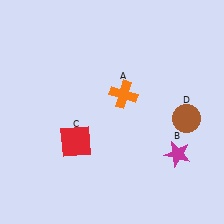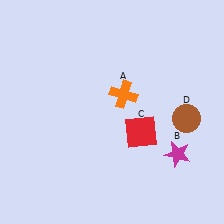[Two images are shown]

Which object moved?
The red square (C) moved right.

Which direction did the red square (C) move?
The red square (C) moved right.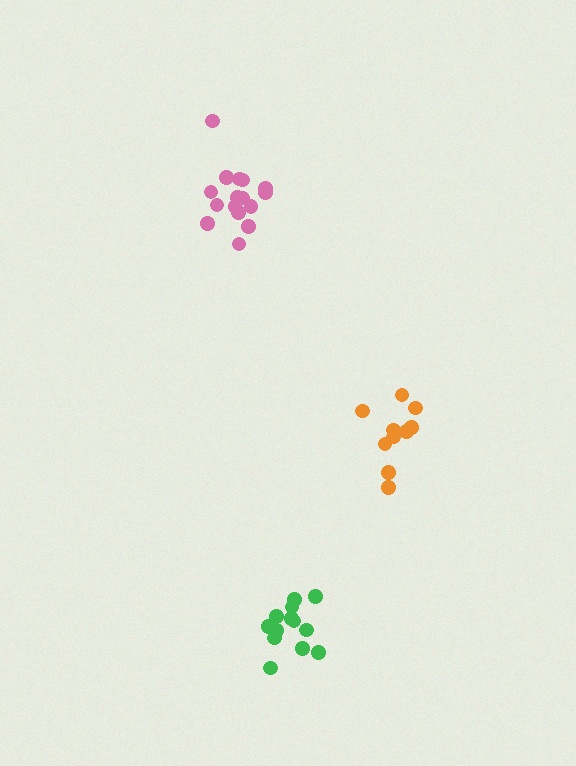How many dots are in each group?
Group 1: 10 dots, Group 2: 16 dots, Group 3: 14 dots (40 total).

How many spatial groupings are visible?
There are 3 spatial groupings.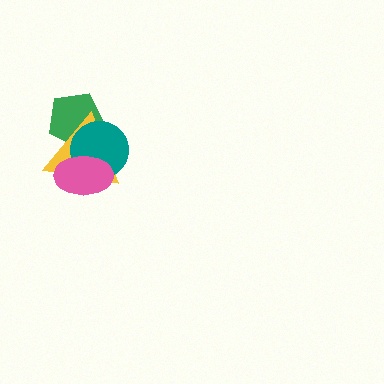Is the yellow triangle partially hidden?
Yes, it is partially covered by another shape.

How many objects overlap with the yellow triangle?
3 objects overlap with the yellow triangle.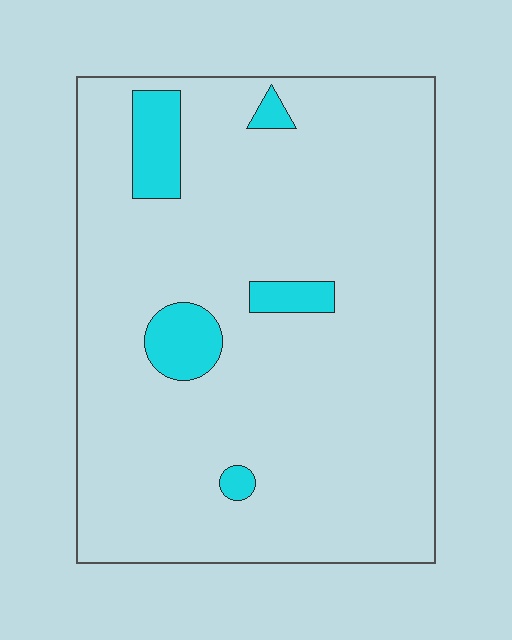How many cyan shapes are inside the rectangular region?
5.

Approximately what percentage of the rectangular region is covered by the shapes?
Approximately 10%.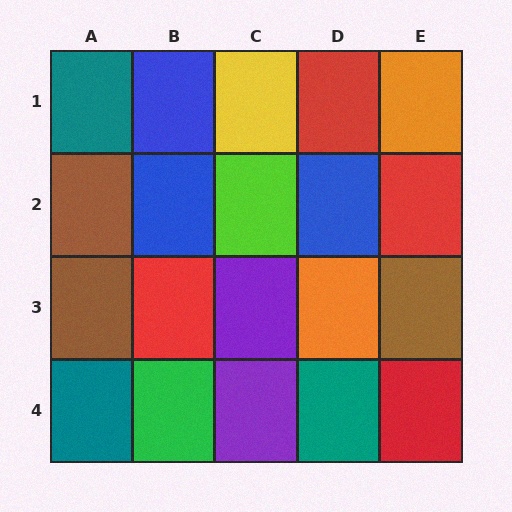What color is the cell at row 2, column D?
Blue.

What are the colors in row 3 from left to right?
Brown, red, purple, orange, brown.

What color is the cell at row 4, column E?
Red.